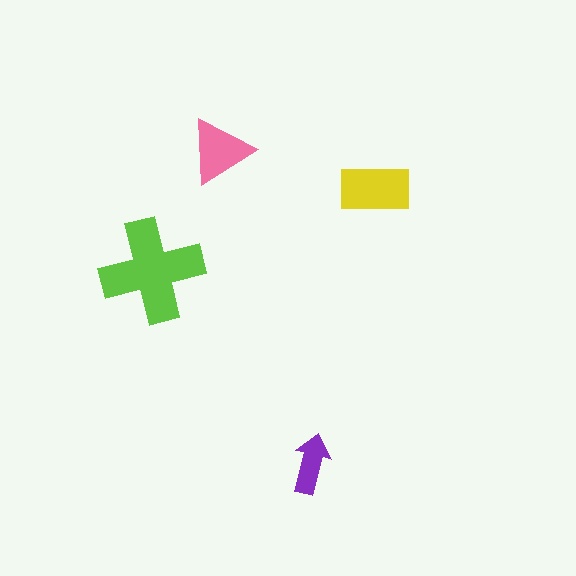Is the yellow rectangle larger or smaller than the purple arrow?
Larger.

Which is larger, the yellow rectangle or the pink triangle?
The yellow rectangle.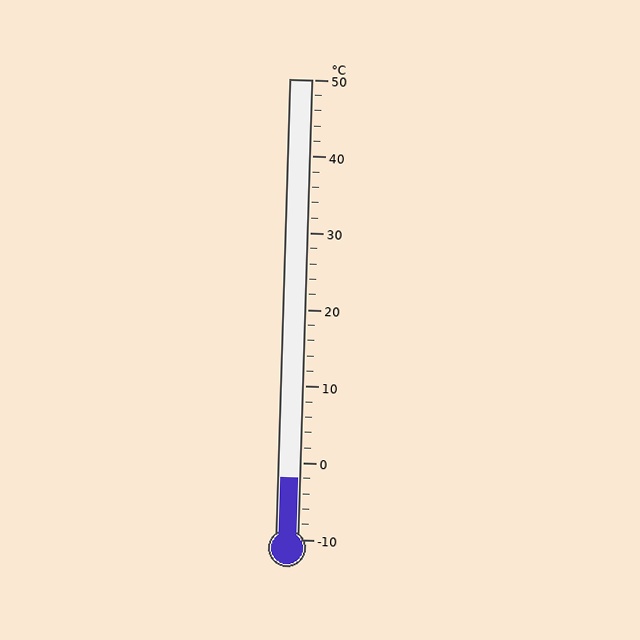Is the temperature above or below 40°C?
The temperature is below 40°C.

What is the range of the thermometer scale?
The thermometer scale ranges from -10°C to 50°C.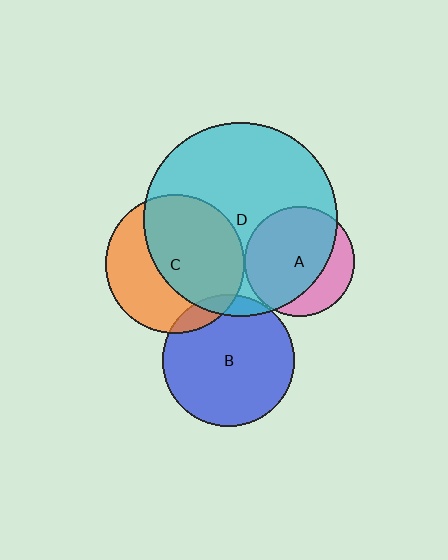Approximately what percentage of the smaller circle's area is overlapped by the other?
Approximately 10%.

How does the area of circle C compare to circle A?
Approximately 1.6 times.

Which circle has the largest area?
Circle D (cyan).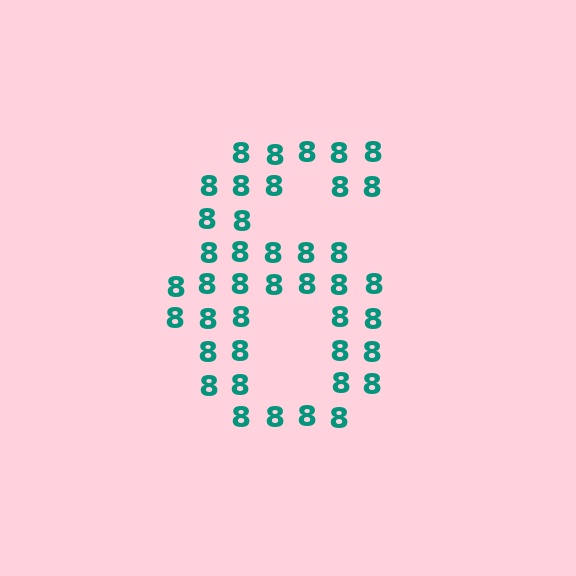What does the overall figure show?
The overall figure shows the digit 6.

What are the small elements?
The small elements are digit 8's.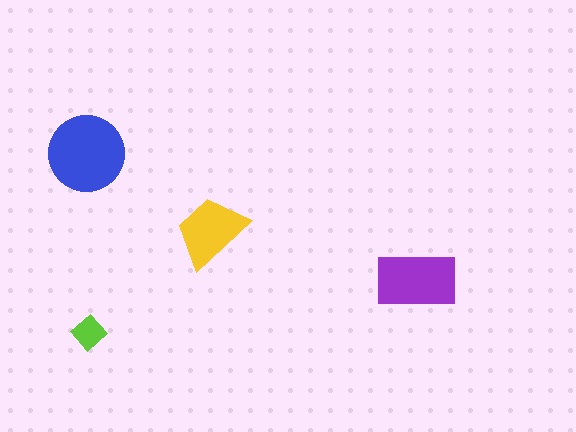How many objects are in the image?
There are 4 objects in the image.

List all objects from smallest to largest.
The lime diamond, the yellow trapezoid, the purple rectangle, the blue circle.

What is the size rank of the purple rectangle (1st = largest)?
2nd.